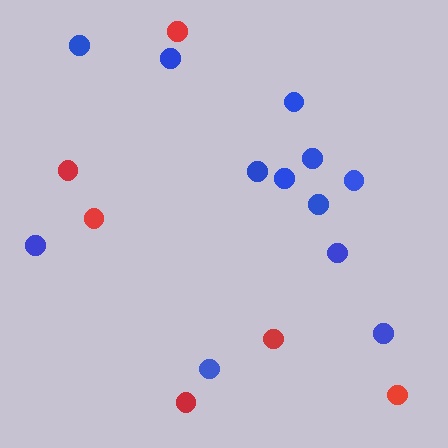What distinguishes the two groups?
There are 2 groups: one group of red circles (6) and one group of blue circles (12).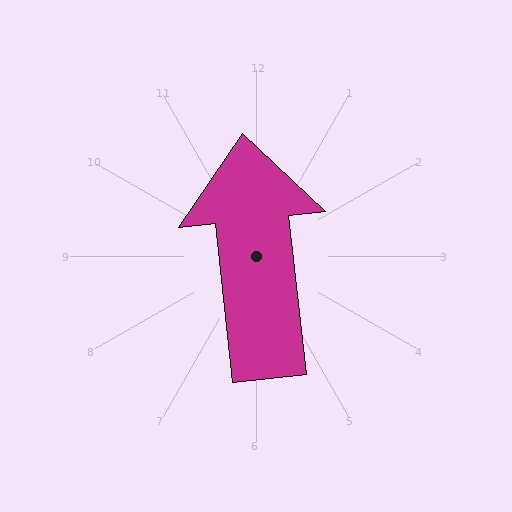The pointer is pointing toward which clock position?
Roughly 12 o'clock.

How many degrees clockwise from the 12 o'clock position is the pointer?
Approximately 354 degrees.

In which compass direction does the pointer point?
North.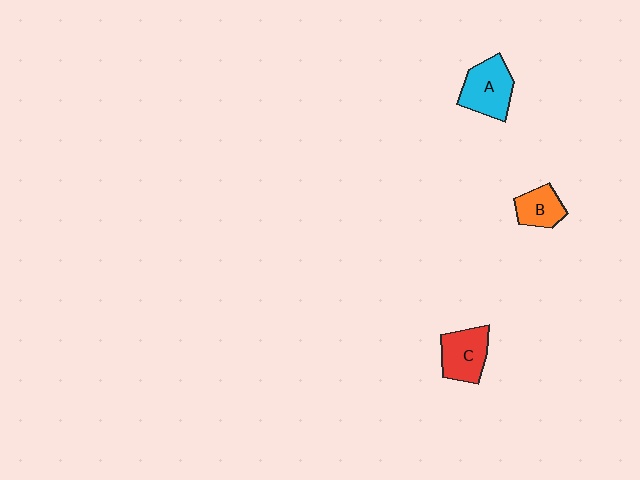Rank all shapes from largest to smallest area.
From largest to smallest: A (cyan), C (red), B (orange).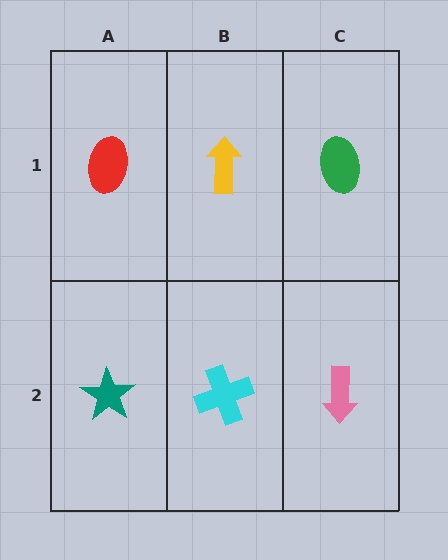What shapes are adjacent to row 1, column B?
A cyan cross (row 2, column B), a red ellipse (row 1, column A), a green ellipse (row 1, column C).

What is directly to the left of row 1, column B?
A red ellipse.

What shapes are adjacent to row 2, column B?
A yellow arrow (row 1, column B), a teal star (row 2, column A), a pink arrow (row 2, column C).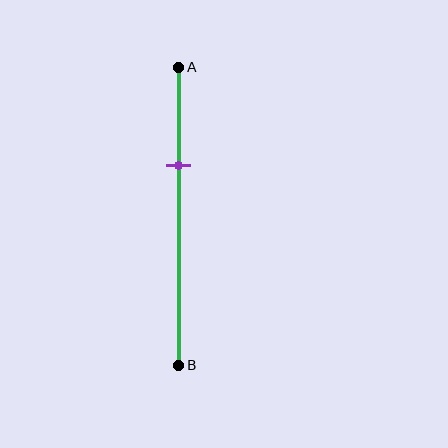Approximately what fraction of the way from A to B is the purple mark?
The purple mark is approximately 35% of the way from A to B.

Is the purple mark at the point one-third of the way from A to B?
Yes, the mark is approximately at the one-third point.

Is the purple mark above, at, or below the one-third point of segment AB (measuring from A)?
The purple mark is approximately at the one-third point of segment AB.